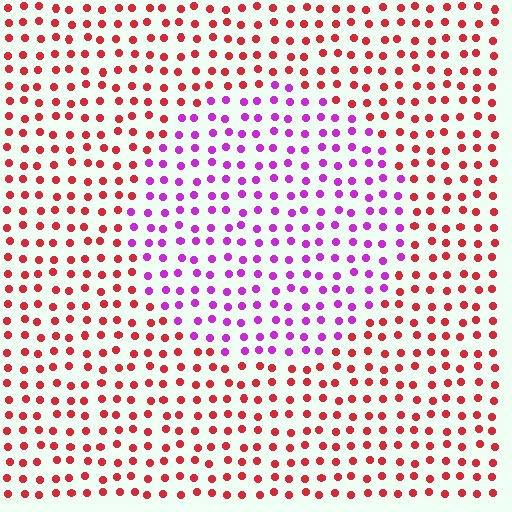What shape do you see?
I see a circle.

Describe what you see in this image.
The image is filled with small red elements in a uniform arrangement. A circle-shaped region is visible where the elements are tinted to a slightly different hue, forming a subtle color boundary.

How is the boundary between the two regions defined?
The boundary is defined purely by a slight shift in hue (about 59 degrees). Spacing, size, and orientation are identical on both sides.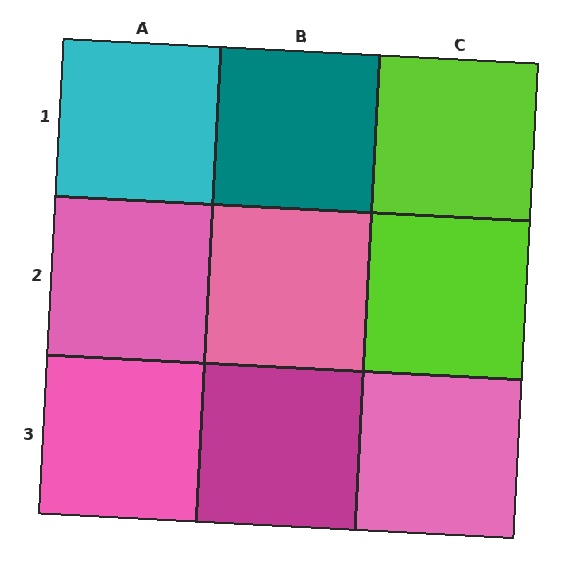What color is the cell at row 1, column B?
Teal.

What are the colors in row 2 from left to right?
Pink, pink, lime.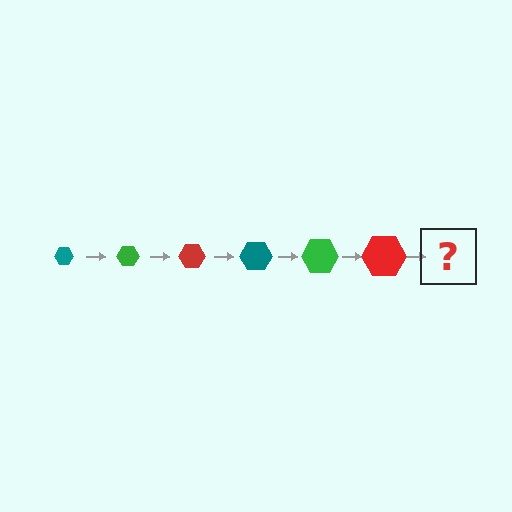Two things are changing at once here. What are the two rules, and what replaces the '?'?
The two rules are that the hexagon grows larger each step and the color cycles through teal, green, and red. The '?' should be a teal hexagon, larger than the previous one.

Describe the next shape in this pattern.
It should be a teal hexagon, larger than the previous one.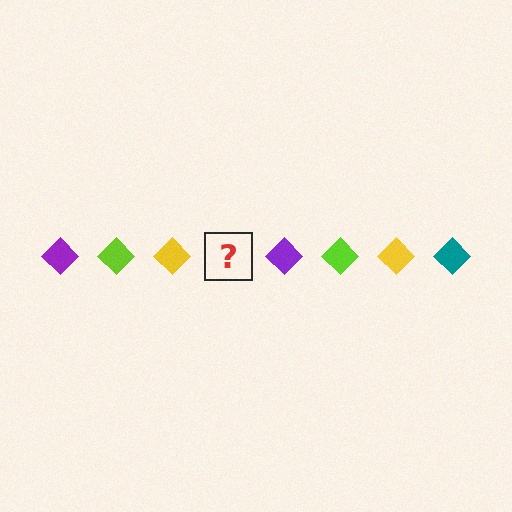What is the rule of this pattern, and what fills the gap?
The rule is that the pattern cycles through purple, lime, yellow, teal diamonds. The gap should be filled with a teal diamond.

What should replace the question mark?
The question mark should be replaced with a teal diamond.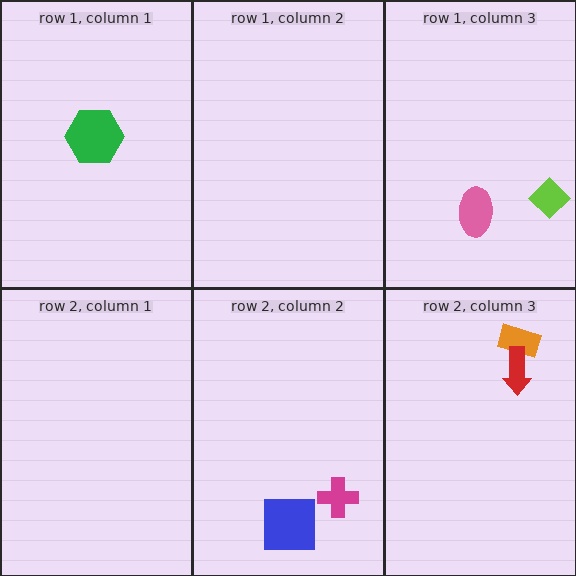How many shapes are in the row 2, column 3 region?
2.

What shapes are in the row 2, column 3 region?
The orange rectangle, the red arrow.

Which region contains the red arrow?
The row 2, column 3 region.